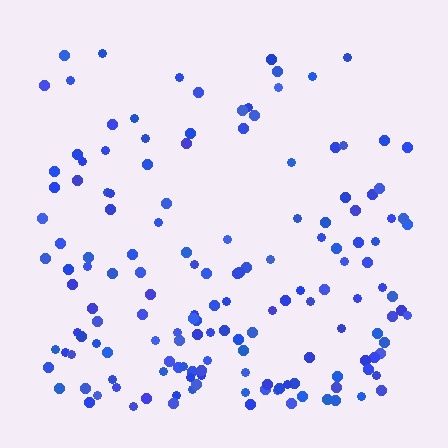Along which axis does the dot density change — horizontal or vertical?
Vertical.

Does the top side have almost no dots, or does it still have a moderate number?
Still a moderate number, just noticeably fewer than the bottom.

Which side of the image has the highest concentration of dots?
The bottom.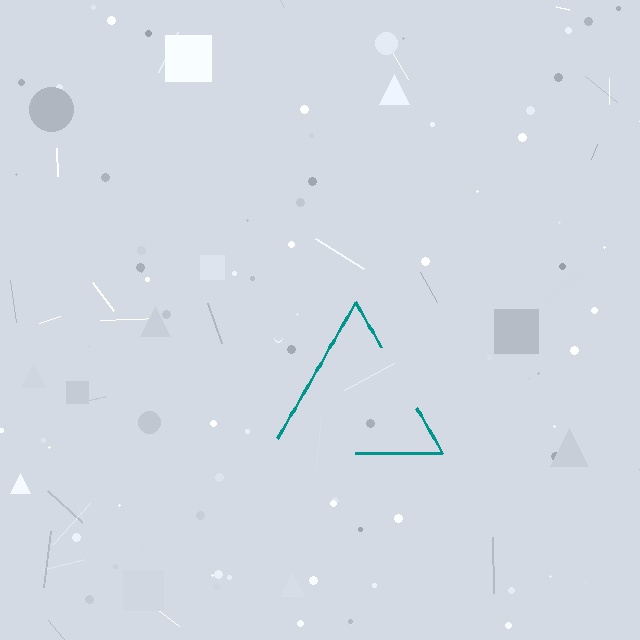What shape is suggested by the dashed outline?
The dashed outline suggests a triangle.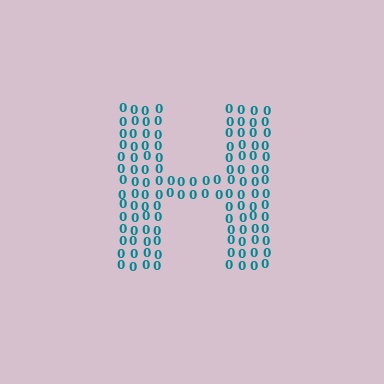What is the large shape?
The large shape is the letter H.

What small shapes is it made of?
It is made of small digit 0's.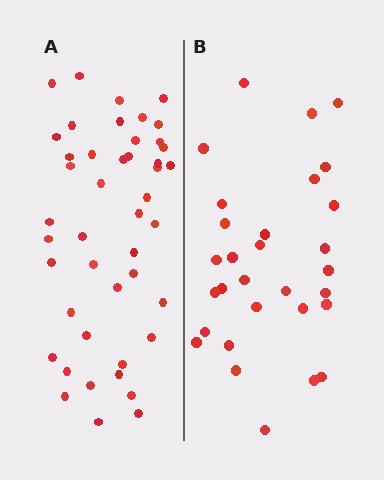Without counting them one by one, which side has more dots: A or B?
Region A (the left region) has more dots.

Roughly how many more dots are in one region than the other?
Region A has approximately 15 more dots than region B.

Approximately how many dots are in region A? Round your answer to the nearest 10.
About 40 dots. (The exact count is 45, which rounds to 40.)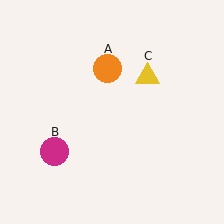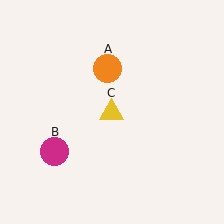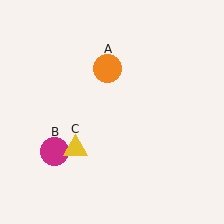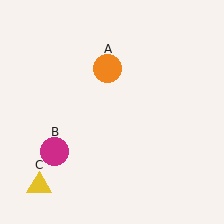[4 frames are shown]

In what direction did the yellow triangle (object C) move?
The yellow triangle (object C) moved down and to the left.